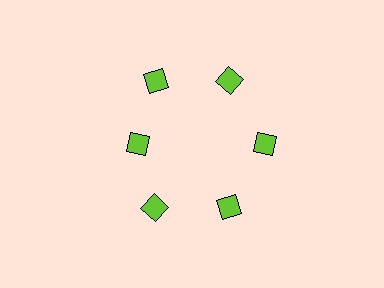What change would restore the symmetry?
The symmetry would be restored by moving it outward, back onto the ring so that all 6 diamonds sit at equal angles and equal distance from the center.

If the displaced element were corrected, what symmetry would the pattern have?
It would have 6-fold rotational symmetry — the pattern would map onto itself every 60 degrees.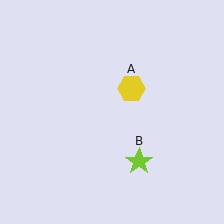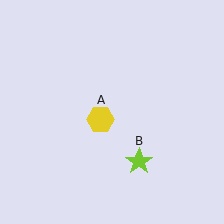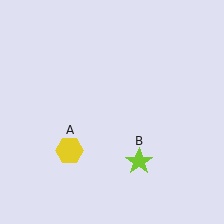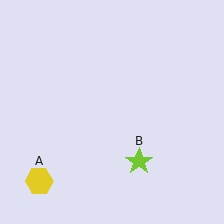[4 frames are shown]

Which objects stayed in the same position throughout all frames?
Lime star (object B) remained stationary.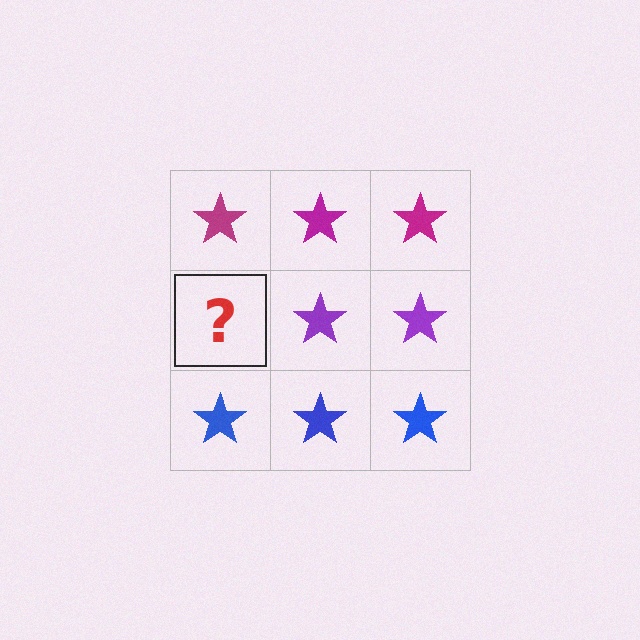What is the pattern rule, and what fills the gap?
The rule is that each row has a consistent color. The gap should be filled with a purple star.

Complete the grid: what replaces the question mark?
The question mark should be replaced with a purple star.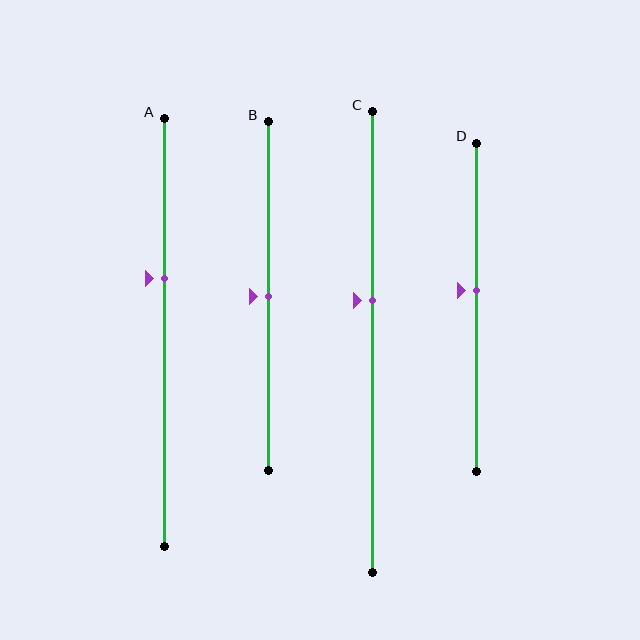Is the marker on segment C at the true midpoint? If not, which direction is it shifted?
No, the marker on segment C is shifted upward by about 9% of the segment length.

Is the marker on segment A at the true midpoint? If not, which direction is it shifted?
No, the marker on segment A is shifted upward by about 13% of the segment length.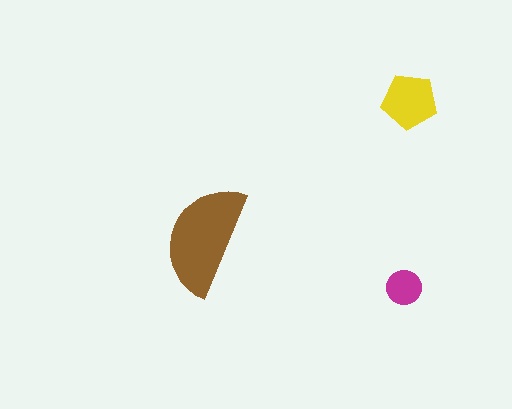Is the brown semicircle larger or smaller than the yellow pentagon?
Larger.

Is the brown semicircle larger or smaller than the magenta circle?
Larger.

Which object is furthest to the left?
The brown semicircle is leftmost.